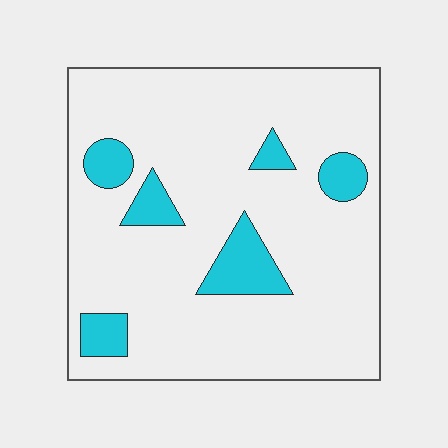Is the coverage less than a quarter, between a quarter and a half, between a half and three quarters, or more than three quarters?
Less than a quarter.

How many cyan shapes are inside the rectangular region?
6.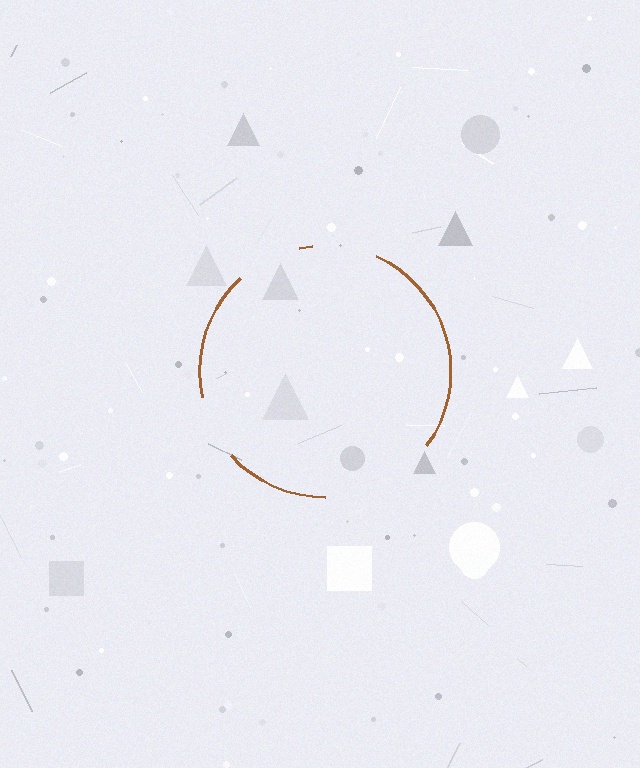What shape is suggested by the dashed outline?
The dashed outline suggests a circle.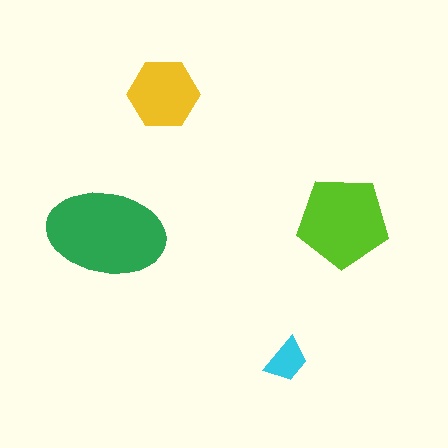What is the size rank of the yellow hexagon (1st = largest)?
3rd.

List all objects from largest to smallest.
The green ellipse, the lime pentagon, the yellow hexagon, the cyan trapezoid.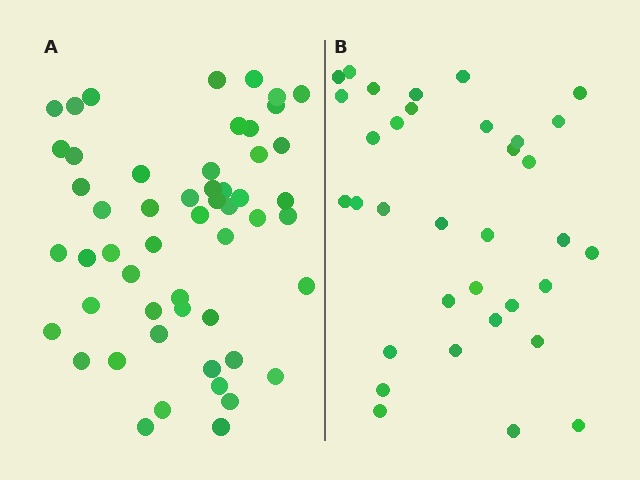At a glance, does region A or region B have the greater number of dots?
Region A (the left region) has more dots.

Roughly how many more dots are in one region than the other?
Region A has approximately 20 more dots than region B.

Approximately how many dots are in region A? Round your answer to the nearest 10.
About 50 dots. (The exact count is 53, which rounds to 50.)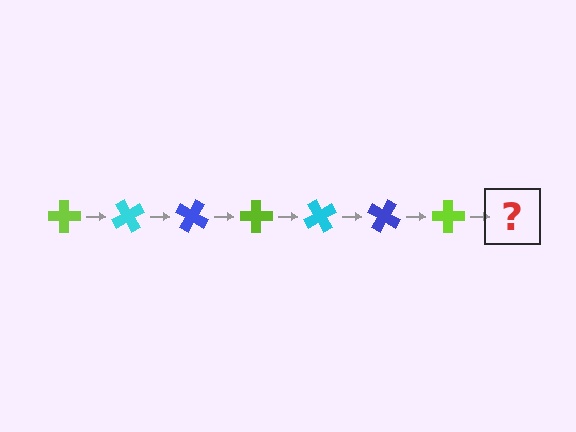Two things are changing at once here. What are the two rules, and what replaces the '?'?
The two rules are that it rotates 60 degrees each step and the color cycles through lime, cyan, and blue. The '?' should be a cyan cross, rotated 420 degrees from the start.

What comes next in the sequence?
The next element should be a cyan cross, rotated 420 degrees from the start.